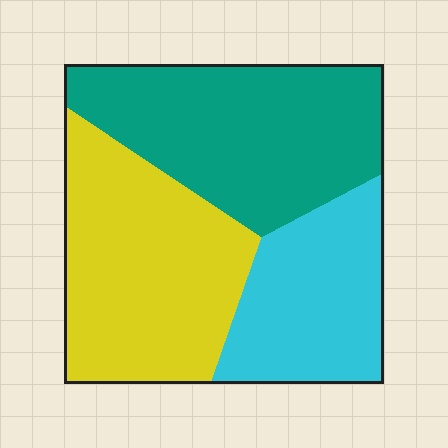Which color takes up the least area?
Cyan, at roughly 25%.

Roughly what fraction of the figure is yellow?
Yellow covers roughly 35% of the figure.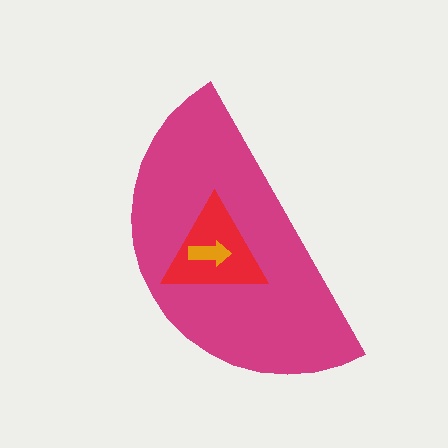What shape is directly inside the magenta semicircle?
The red triangle.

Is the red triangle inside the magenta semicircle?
Yes.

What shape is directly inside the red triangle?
The orange arrow.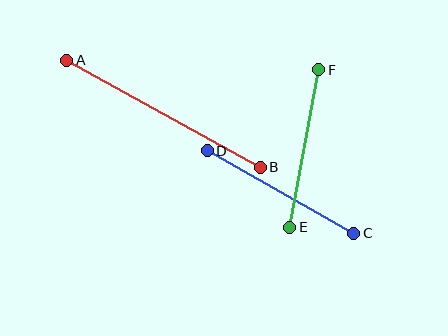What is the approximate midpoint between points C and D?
The midpoint is at approximately (280, 192) pixels.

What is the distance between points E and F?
The distance is approximately 160 pixels.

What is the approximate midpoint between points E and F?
The midpoint is at approximately (304, 149) pixels.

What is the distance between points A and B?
The distance is approximately 221 pixels.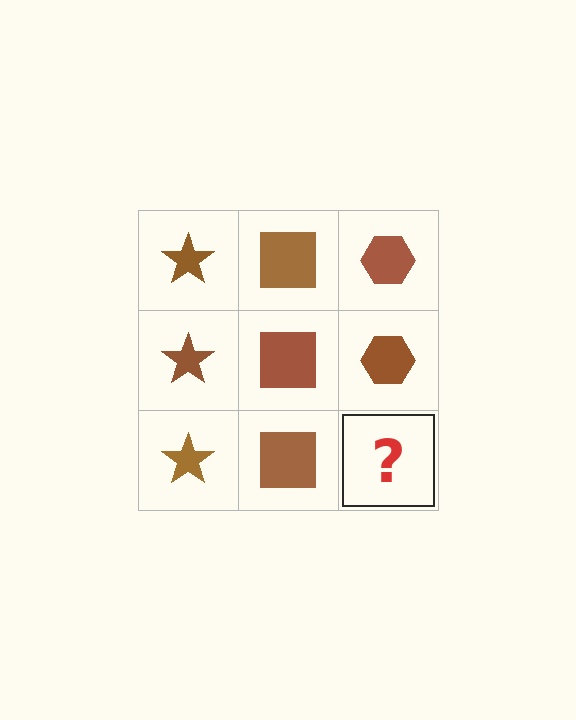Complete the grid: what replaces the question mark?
The question mark should be replaced with a brown hexagon.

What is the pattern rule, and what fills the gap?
The rule is that each column has a consistent shape. The gap should be filled with a brown hexagon.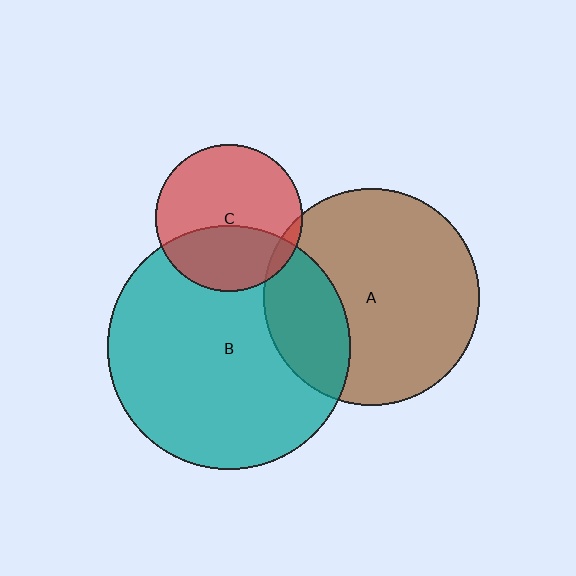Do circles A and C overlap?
Yes.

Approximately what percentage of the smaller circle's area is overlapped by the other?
Approximately 5%.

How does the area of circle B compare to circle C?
Approximately 2.7 times.